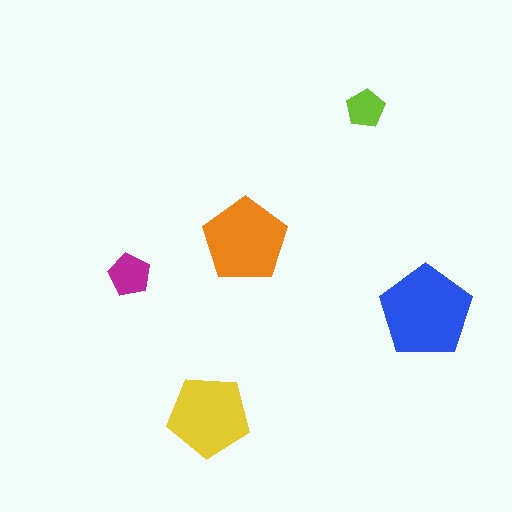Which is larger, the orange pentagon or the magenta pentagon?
The orange one.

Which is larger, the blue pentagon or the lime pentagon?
The blue one.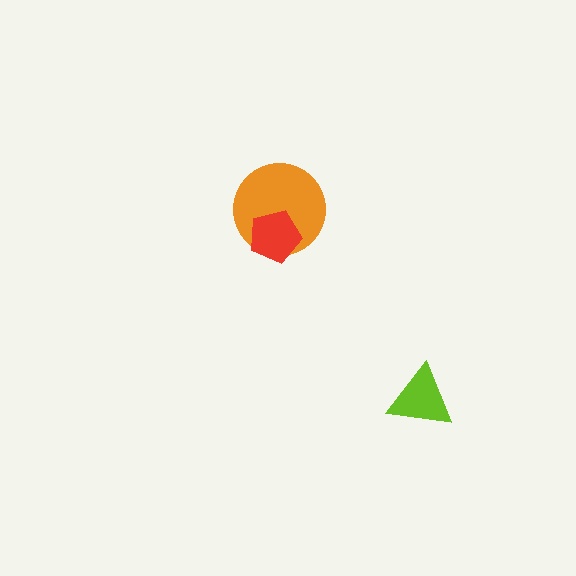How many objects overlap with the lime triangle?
0 objects overlap with the lime triangle.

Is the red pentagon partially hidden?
No, no other shape covers it.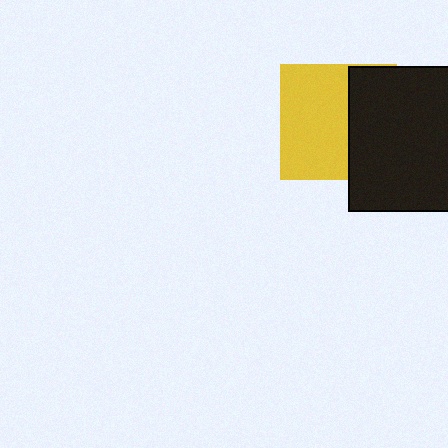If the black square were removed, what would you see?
You would see the complete yellow square.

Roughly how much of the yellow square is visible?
About half of it is visible (roughly 58%).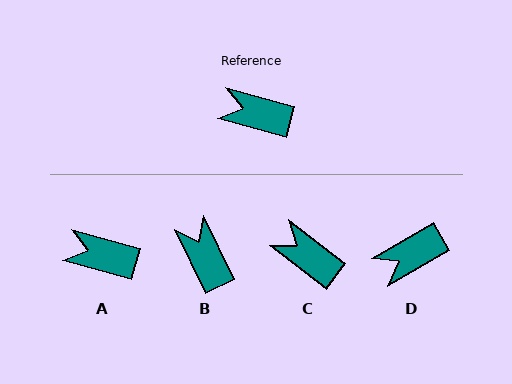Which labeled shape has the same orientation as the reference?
A.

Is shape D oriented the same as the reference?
No, it is off by about 46 degrees.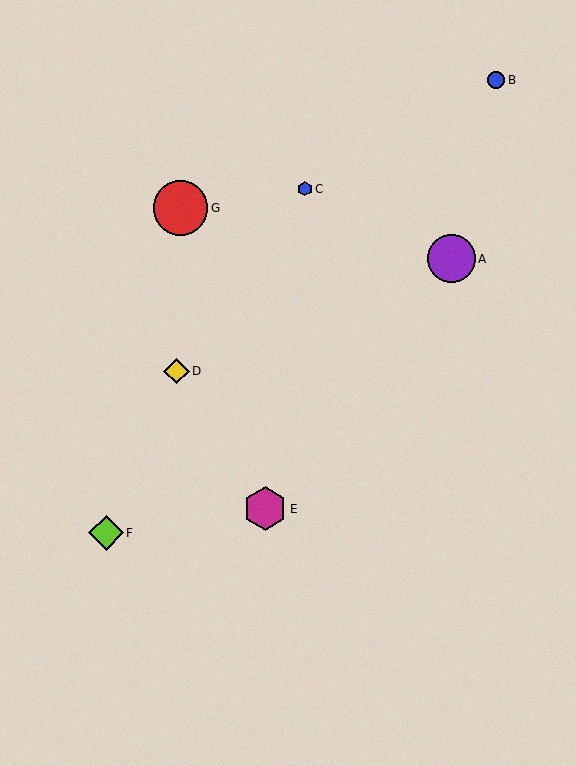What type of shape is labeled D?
Shape D is a yellow diamond.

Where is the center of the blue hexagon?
The center of the blue hexagon is at (305, 189).